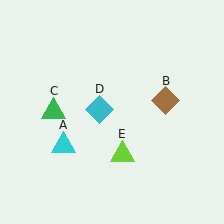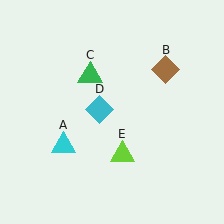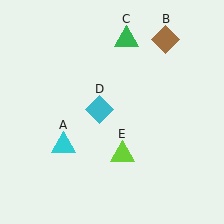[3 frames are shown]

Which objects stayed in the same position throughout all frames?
Cyan triangle (object A) and cyan diamond (object D) and lime triangle (object E) remained stationary.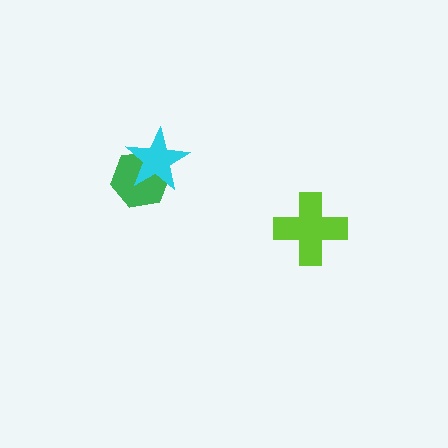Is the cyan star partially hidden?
No, no other shape covers it.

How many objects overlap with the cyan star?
1 object overlaps with the cyan star.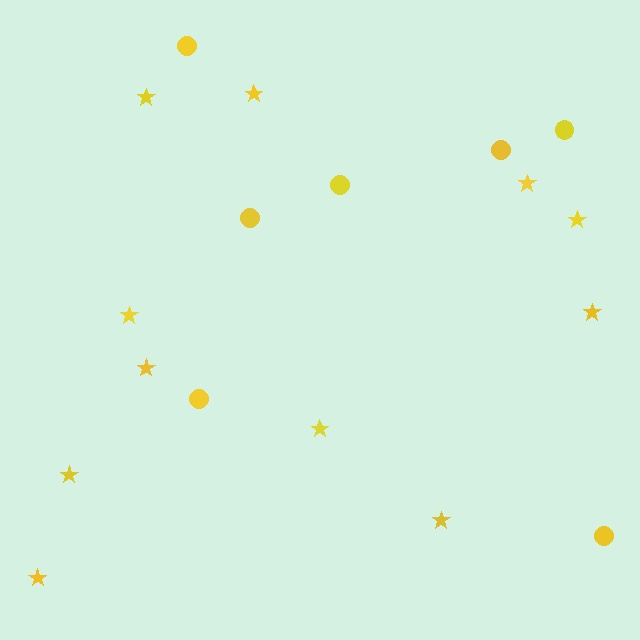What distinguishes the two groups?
There are 2 groups: one group of stars (11) and one group of circles (7).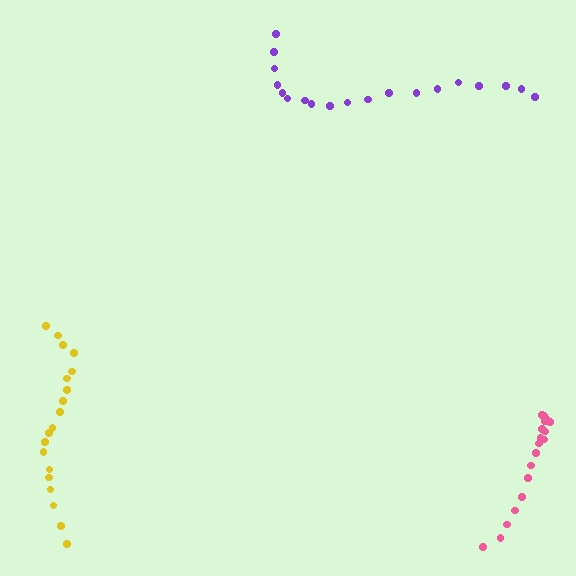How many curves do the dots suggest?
There are 3 distinct paths.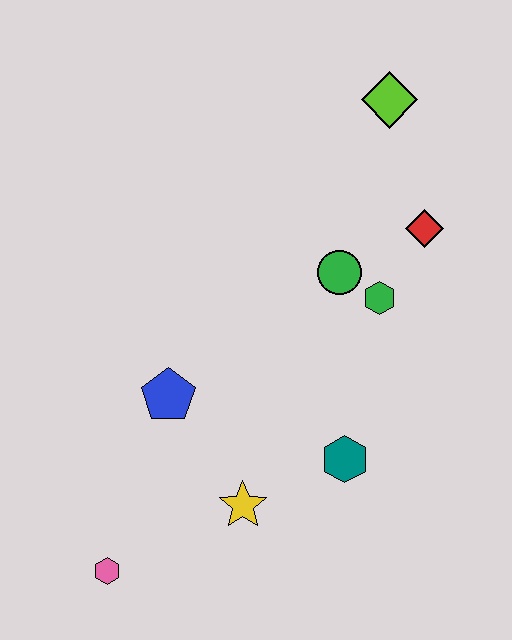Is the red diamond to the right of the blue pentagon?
Yes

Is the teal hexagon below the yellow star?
No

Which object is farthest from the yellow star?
The lime diamond is farthest from the yellow star.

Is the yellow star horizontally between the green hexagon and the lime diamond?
No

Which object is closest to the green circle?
The green hexagon is closest to the green circle.